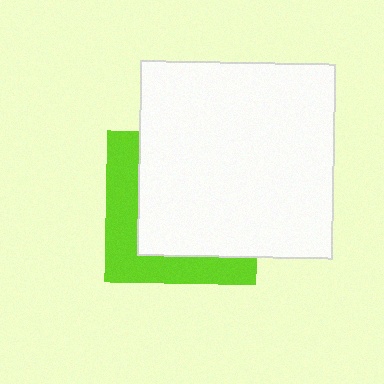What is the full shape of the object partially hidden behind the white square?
The partially hidden object is a lime square.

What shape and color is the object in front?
The object in front is a white square.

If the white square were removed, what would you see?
You would see the complete lime square.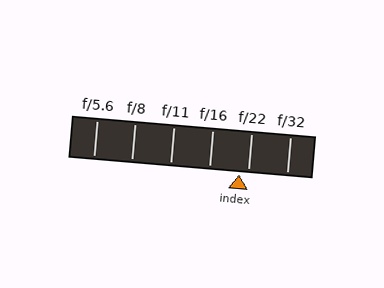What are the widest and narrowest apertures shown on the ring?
The widest aperture shown is f/5.6 and the narrowest is f/32.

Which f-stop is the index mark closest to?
The index mark is closest to f/22.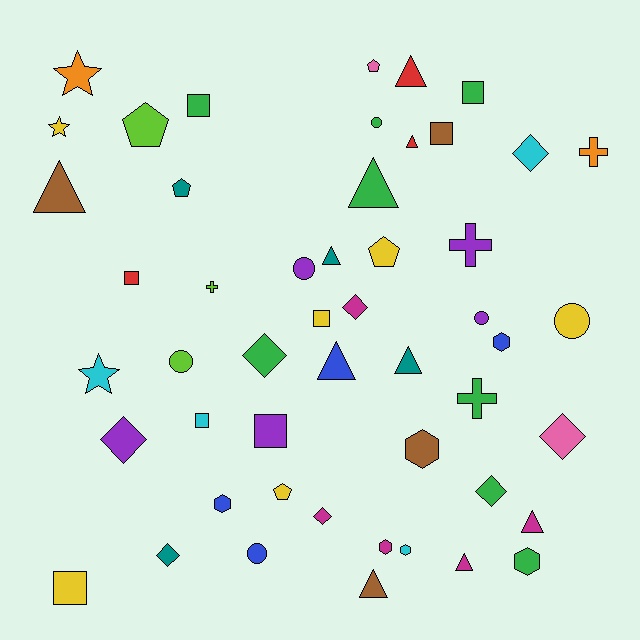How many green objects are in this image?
There are 8 green objects.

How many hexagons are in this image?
There are 6 hexagons.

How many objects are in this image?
There are 50 objects.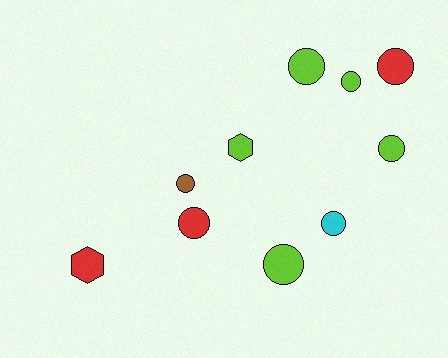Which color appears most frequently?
Lime, with 5 objects.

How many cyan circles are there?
There is 1 cyan circle.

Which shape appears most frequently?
Circle, with 8 objects.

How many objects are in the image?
There are 10 objects.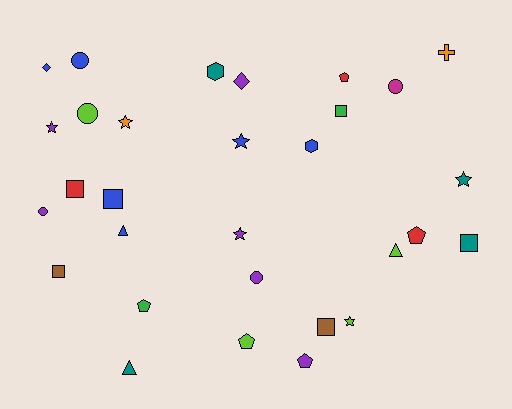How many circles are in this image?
There are 5 circles.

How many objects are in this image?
There are 30 objects.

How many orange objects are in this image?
There are 2 orange objects.